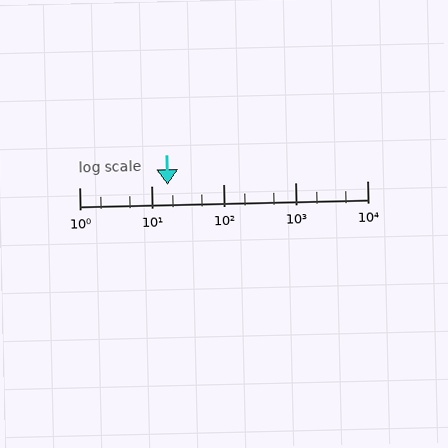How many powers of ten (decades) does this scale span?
The scale spans 4 decades, from 1 to 10000.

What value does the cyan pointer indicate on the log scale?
The pointer indicates approximately 17.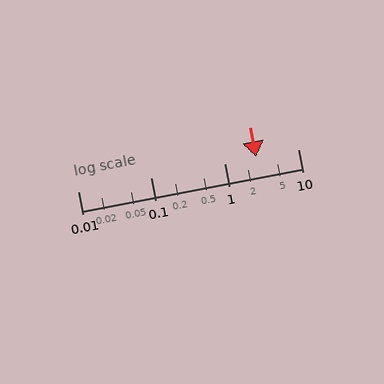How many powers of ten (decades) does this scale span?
The scale spans 3 decades, from 0.01 to 10.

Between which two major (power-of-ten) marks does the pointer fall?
The pointer is between 1 and 10.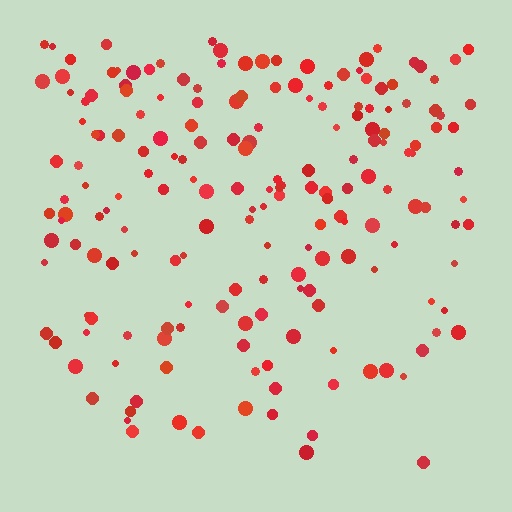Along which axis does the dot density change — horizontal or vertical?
Vertical.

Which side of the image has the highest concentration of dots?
The top.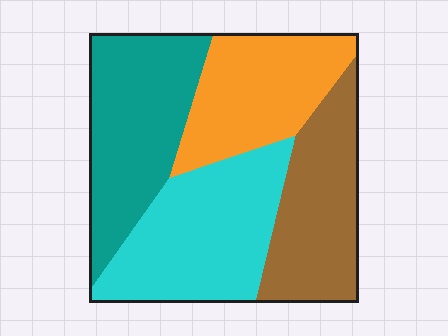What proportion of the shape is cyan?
Cyan covers 28% of the shape.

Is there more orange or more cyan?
Cyan.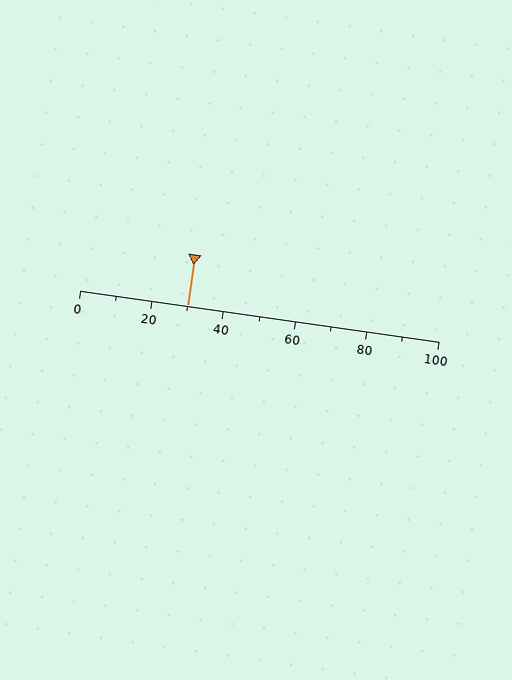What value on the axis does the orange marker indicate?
The marker indicates approximately 30.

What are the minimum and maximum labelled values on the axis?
The axis runs from 0 to 100.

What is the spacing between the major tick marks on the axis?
The major ticks are spaced 20 apart.